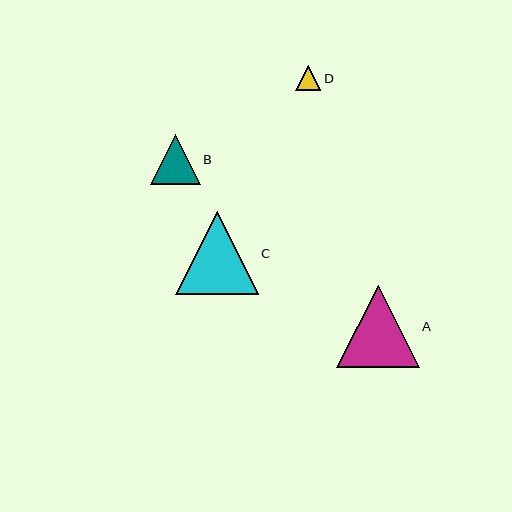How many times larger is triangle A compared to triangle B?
Triangle A is approximately 1.7 times the size of triangle B.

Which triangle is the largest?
Triangle C is the largest with a size of approximately 83 pixels.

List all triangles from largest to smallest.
From largest to smallest: C, A, B, D.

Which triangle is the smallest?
Triangle D is the smallest with a size of approximately 26 pixels.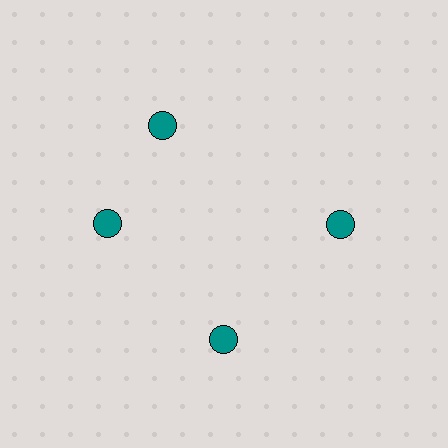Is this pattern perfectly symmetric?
No. The 4 teal circles are arranged in a ring, but one element near the 12 o'clock position is rotated out of alignment along the ring, breaking the 4-fold rotational symmetry.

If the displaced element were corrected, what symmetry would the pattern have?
It would have 4-fold rotational symmetry — the pattern would map onto itself every 90 degrees.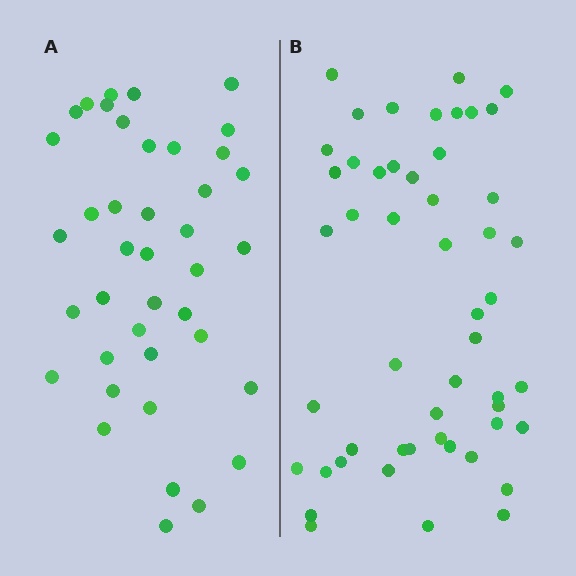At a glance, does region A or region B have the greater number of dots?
Region B (the right region) has more dots.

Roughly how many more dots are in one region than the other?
Region B has roughly 12 or so more dots than region A.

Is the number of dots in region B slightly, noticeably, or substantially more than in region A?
Region B has noticeably more, but not dramatically so. The ratio is roughly 1.3 to 1.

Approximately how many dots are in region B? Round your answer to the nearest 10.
About 50 dots. (The exact count is 51, which rounds to 50.)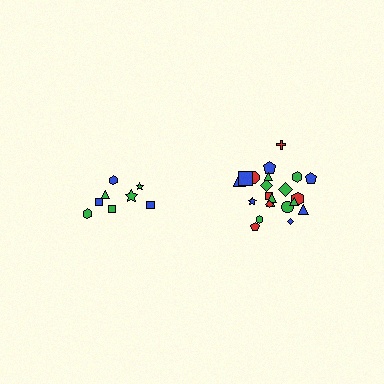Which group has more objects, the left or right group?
The right group.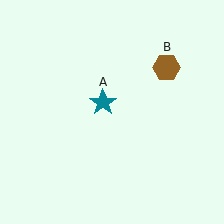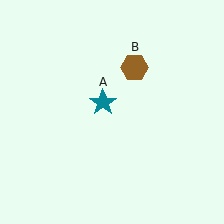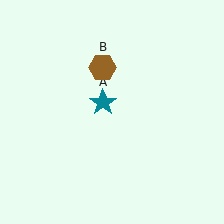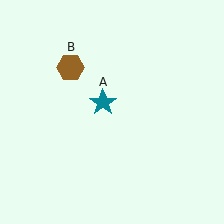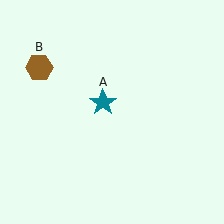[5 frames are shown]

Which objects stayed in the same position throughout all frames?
Teal star (object A) remained stationary.